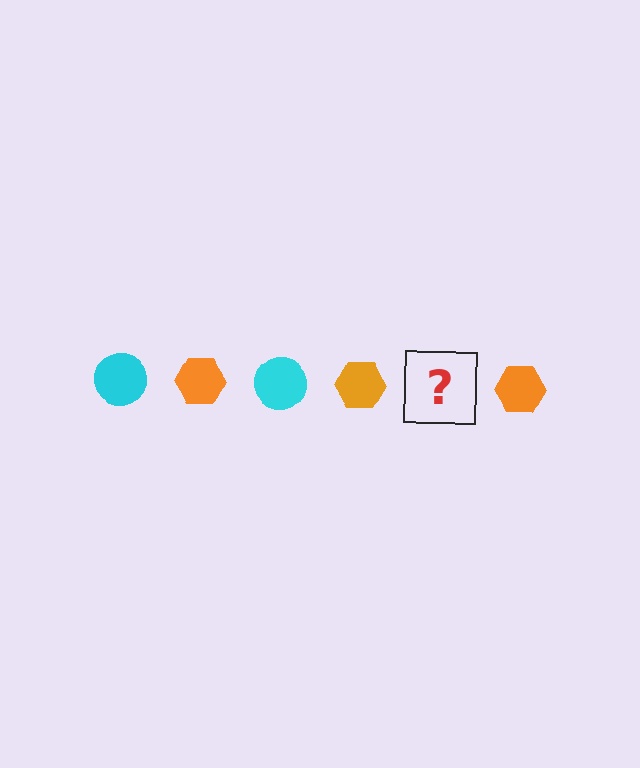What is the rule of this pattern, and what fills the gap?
The rule is that the pattern alternates between cyan circle and orange hexagon. The gap should be filled with a cyan circle.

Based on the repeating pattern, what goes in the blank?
The blank should be a cyan circle.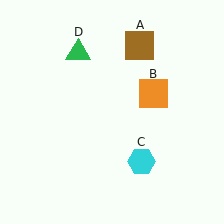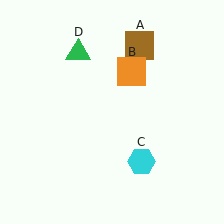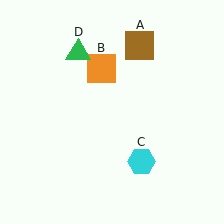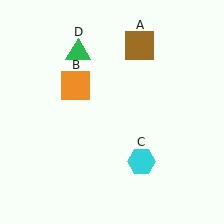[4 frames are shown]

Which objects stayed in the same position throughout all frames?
Brown square (object A) and cyan hexagon (object C) and green triangle (object D) remained stationary.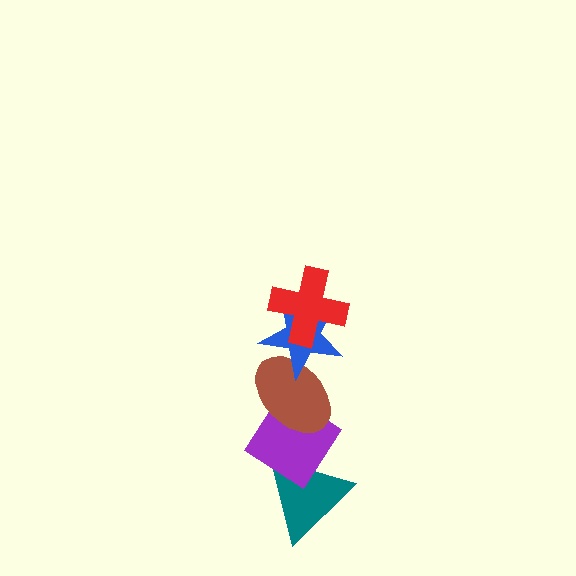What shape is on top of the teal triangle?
The purple diamond is on top of the teal triangle.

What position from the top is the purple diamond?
The purple diamond is 4th from the top.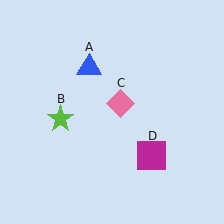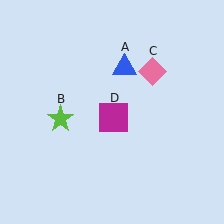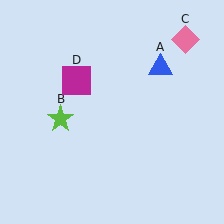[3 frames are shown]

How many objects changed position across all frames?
3 objects changed position: blue triangle (object A), pink diamond (object C), magenta square (object D).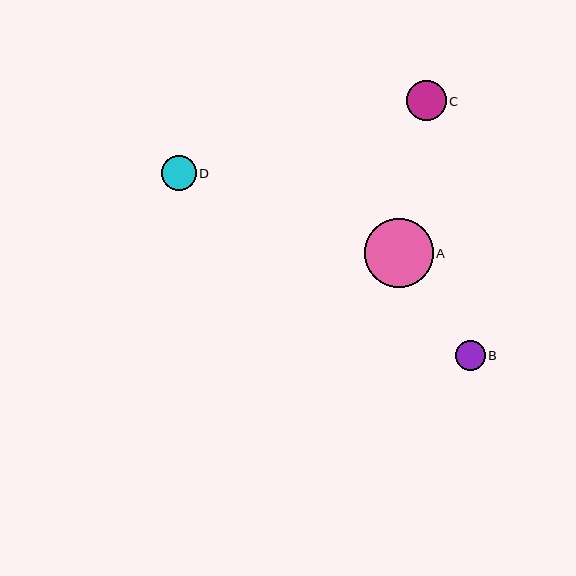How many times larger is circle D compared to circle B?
Circle D is approximately 1.2 times the size of circle B.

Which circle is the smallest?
Circle B is the smallest with a size of approximately 30 pixels.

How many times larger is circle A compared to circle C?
Circle A is approximately 1.7 times the size of circle C.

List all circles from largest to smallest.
From largest to smallest: A, C, D, B.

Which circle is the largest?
Circle A is the largest with a size of approximately 69 pixels.